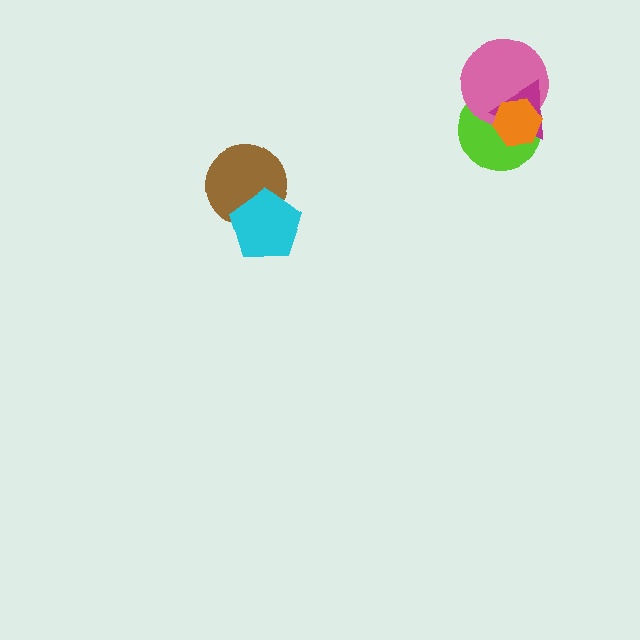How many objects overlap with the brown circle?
1 object overlaps with the brown circle.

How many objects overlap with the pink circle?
3 objects overlap with the pink circle.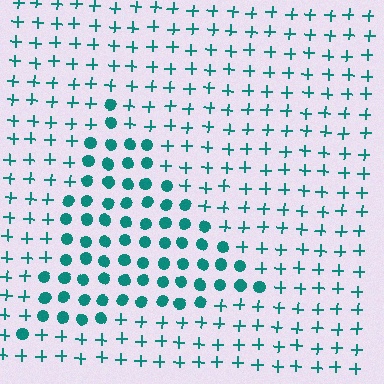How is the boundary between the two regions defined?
The boundary is defined by a change in element shape: circles inside vs. plus signs outside. All elements share the same color and spacing.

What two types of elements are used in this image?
The image uses circles inside the triangle region and plus signs outside it.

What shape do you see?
I see a triangle.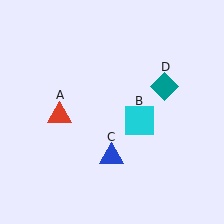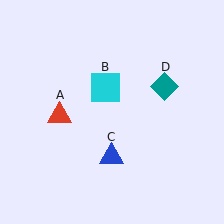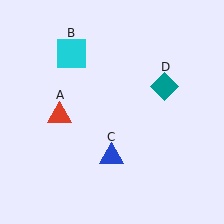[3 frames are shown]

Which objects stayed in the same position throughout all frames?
Red triangle (object A) and blue triangle (object C) and teal diamond (object D) remained stationary.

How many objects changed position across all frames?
1 object changed position: cyan square (object B).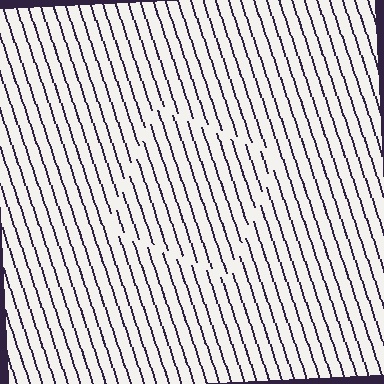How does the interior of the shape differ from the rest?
The interior of the shape contains the same grating, shifted by half a period — the contour is defined by the phase discontinuity where line-ends from the inner and outer gratings abut.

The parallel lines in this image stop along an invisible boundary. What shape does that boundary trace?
An illusory square. The interior of the shape contains the same grating, shifted by half a period — the contour is defined by the phase discontinuity where line-ends from the inner and outer gratings abut.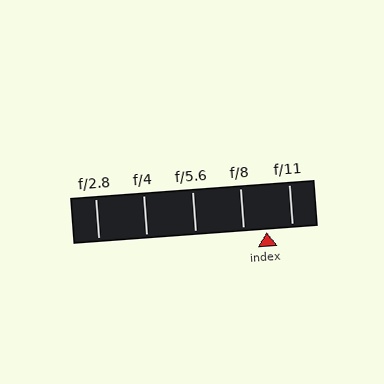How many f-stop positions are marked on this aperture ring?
There are 5 f-stop positions marked.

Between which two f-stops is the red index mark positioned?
The index mark is between f/8 and f/11.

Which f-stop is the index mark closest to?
The index mark is closest to f/8.